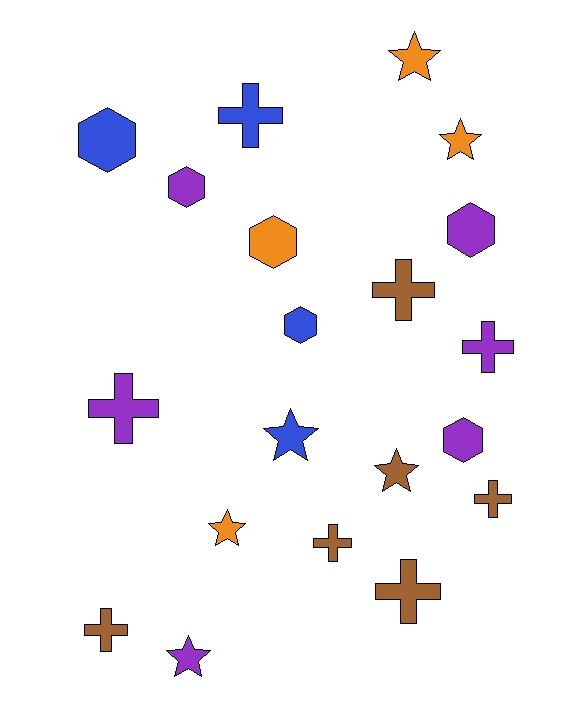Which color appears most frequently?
Purple, with 6 objects.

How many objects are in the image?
There are 20 objects.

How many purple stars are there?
There is 1 purple star.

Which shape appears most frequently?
Cross, with 8 objects.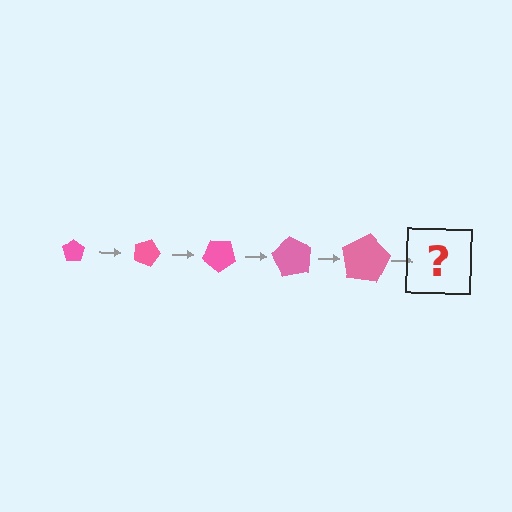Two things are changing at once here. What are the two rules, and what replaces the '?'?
The two rules are that the pentagon grows larger each step and it rotates 20 degrees each step. The '?' should be a pentagon, larger than the previous one and rotated 100 degrees from the start.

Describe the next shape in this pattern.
It should be a pentagon, larger than the previous one and rotated 100 degrees from the start.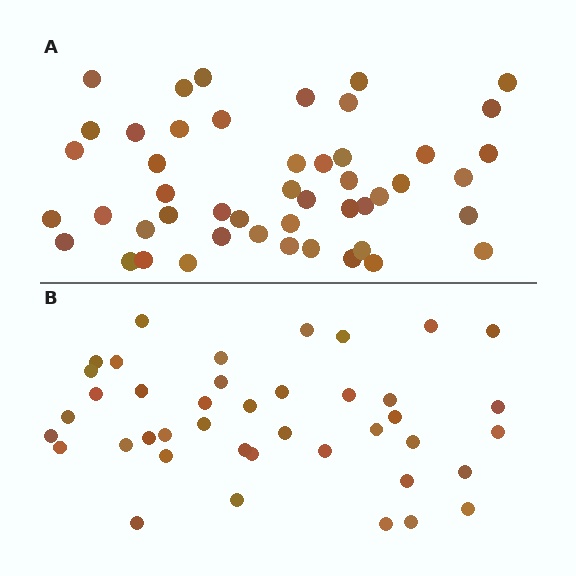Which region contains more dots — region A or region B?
Region A (the top region) has more dots.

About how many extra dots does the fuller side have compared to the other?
Region A has roughly 8 or so more dots than region B.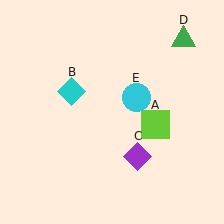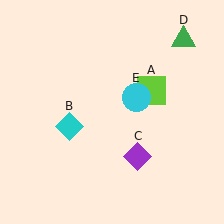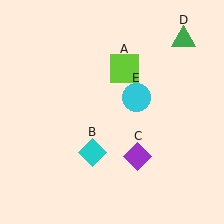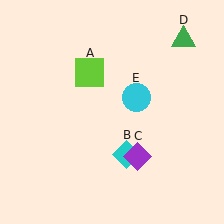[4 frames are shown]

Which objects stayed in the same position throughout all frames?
Purple diamond (object C) and green triangle (object D) and cyan circle (object E) remained stationary.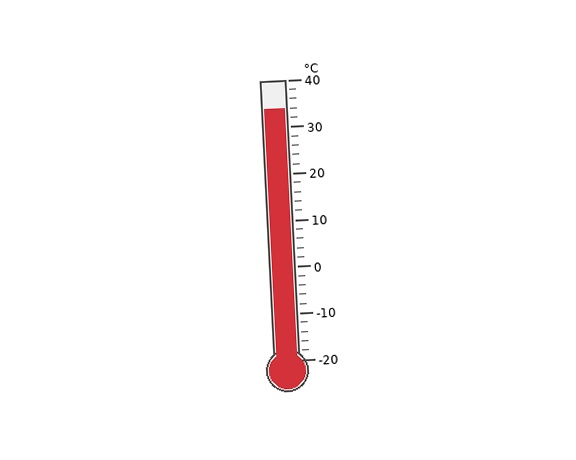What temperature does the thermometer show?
The thermometer shows approximately 34°C.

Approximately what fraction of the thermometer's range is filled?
The thermometer is filled to approximately 90% of its range.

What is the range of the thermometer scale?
The thermometer scale ranges from -20°C to 40°C.